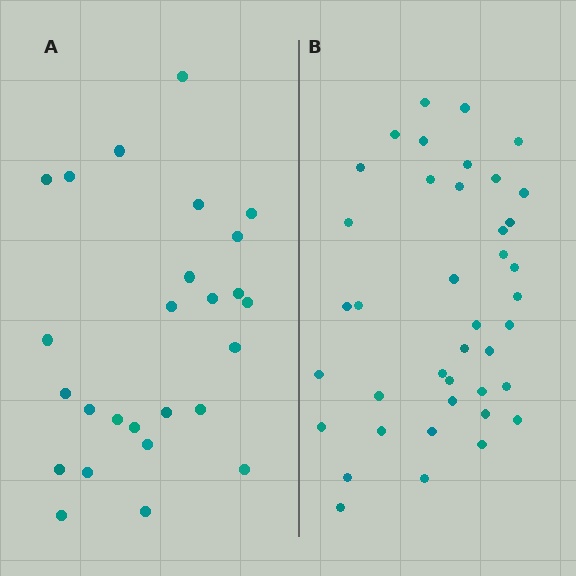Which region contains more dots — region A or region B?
Region B (the right region) has more dots.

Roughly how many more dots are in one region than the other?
Region B has approximately 15 more dots than region A.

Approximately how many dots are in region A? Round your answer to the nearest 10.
About 30 dots. (The exact count is 26, which rounds to 30.)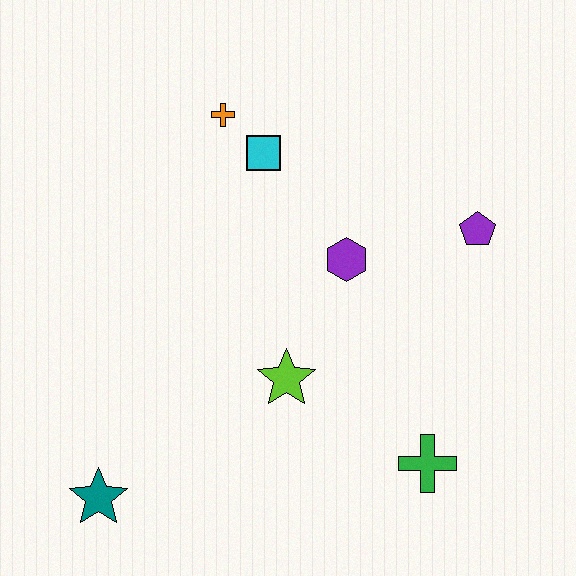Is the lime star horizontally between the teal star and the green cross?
Yes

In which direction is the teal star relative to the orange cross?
The teal star is below the orange cross.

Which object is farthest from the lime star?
The orange cross is farthest from the lime star.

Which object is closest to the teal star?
The lime star is closest to the teal star.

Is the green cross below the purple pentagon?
Yes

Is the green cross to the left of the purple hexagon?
No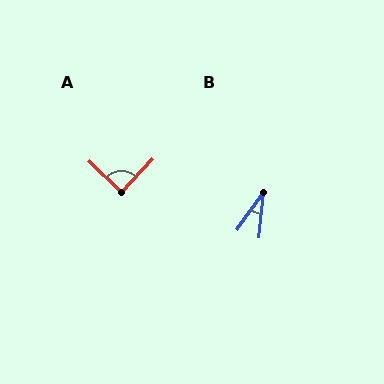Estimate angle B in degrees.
Approximately 29 degrees.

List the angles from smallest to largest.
B (29°), A (89°).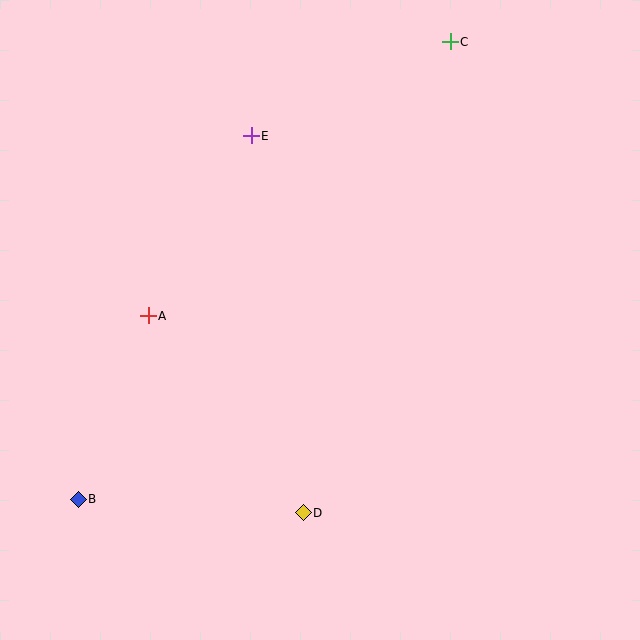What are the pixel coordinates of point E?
Point E is at (251, 136).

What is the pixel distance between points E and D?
The distance between E and D is 381 pixels.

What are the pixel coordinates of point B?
Point B is at (78, 499).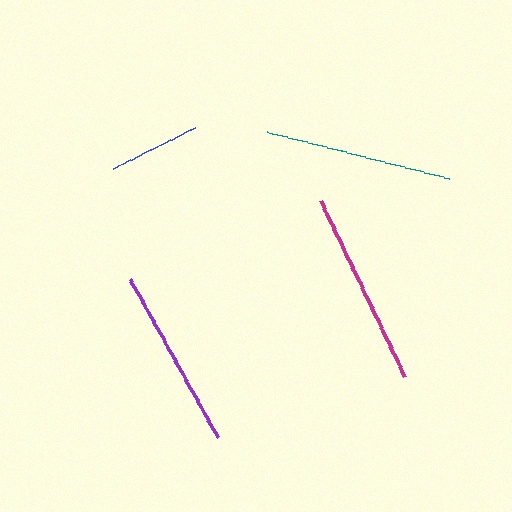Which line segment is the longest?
The magenta line is the longest at approximately 195 pixels.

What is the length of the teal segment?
The teal segment is approximately 188 pixels long.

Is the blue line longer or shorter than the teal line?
The teal line is longer than the blue line.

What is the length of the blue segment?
The blue segment is approximately 92 pixels long.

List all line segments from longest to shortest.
From longest to shortest: magenta, teal, purple, blue.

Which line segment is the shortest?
The blue line is the shortest at approximately 92 pixels.